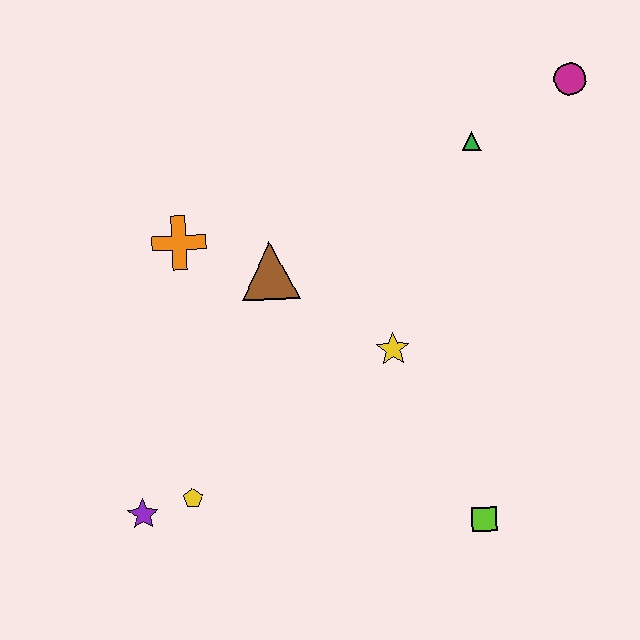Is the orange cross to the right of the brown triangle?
No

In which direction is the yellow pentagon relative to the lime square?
The yellow pentagon is to the left of the lime square.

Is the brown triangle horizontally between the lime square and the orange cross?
Yes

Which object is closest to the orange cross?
The brown triangle is closest to the orange cross.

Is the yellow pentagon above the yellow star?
No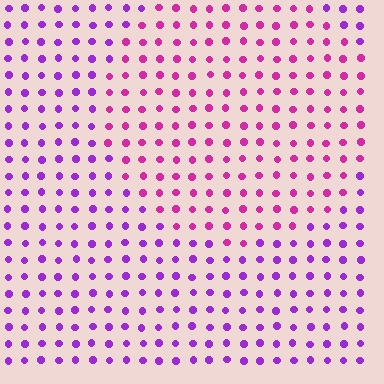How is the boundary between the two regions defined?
The boundary is defined purely by a slight shift in hue (about 36 degrees). Spacing, size, and orientation are identical on both sides.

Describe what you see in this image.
The image is filled with small purple elements in a uniform arrangement. A circle-shaped region is visible where the elements are tinted to a slightly different hue, forming a subtle color boundary.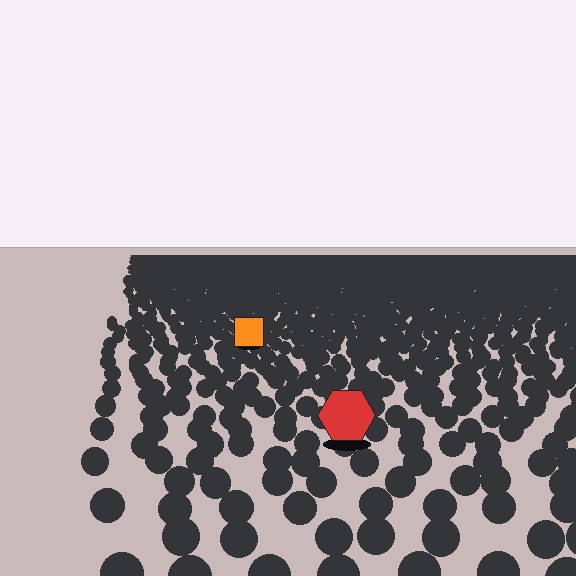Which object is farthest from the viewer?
The orange square is farthest from the viewer. It appears smaller and the ground texture around it is denser.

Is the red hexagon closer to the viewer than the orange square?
Yes. The red hexagon is closer — you can tell from the texture gradient: the ground texture is coarser near it.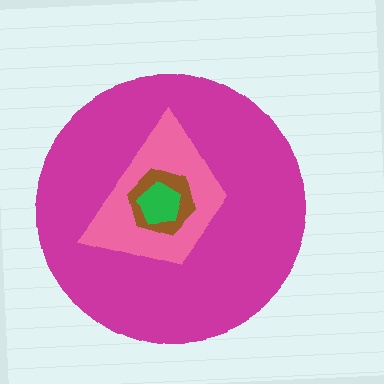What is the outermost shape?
The magenta circle.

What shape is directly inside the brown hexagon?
The green pentagon.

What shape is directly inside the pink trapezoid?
The brown hexagon.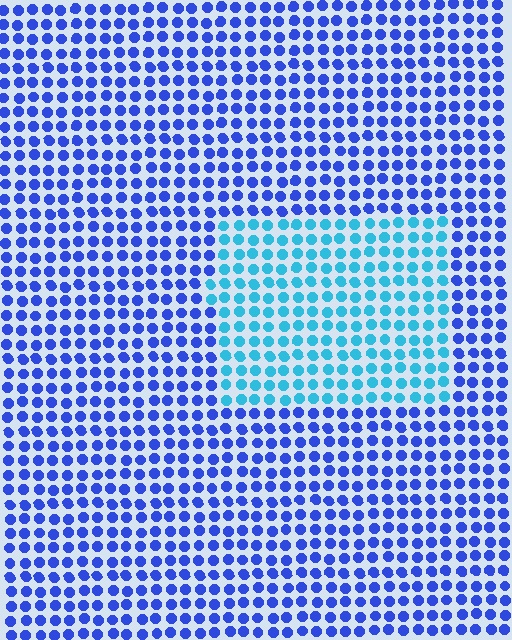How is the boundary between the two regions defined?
The boundary is defined purely by a slight shift in hue (about 40 degrees). Spacing, size, and orientation are identical on both sides.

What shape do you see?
I see a rectangle.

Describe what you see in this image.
The image is filled with small blue elements in a uniform arrangement. A rectangle-shaped region is visible where the elements are tinted to a slightly different hue, forming a subtle color boundary.